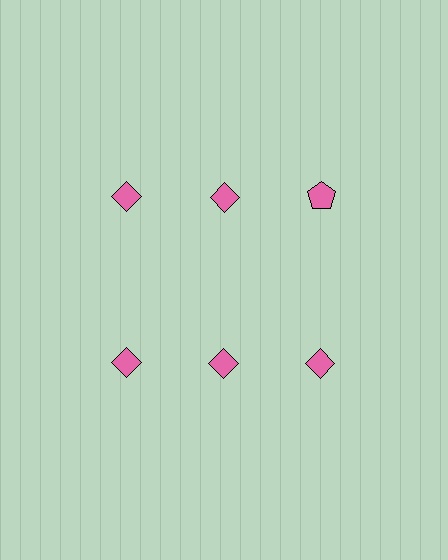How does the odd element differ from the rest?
It has a different shape: pentagon instead of diamond.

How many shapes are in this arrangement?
There are 6 shapes arranged in a grid pattern.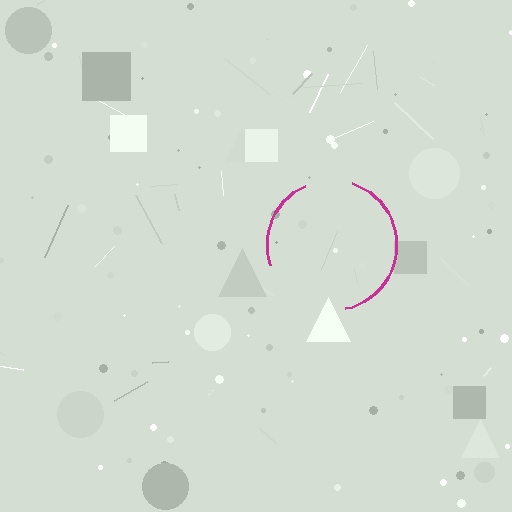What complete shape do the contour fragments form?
The contour fragments form a circle.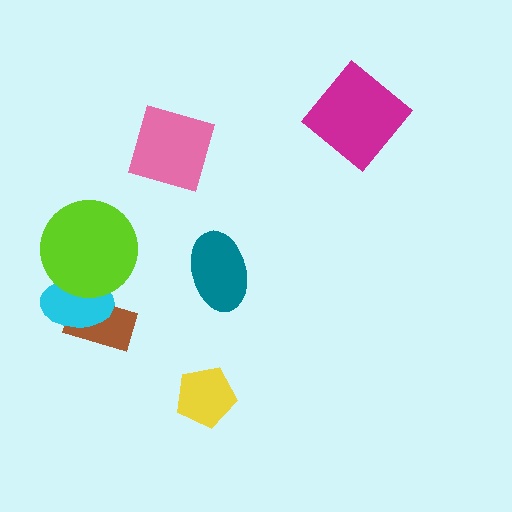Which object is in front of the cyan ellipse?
The lime circle is in front of the cyan ellipse.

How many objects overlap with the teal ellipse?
0 objects overlap with the teal ellipse.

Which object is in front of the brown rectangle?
The cyan ellipse is in front of the brown rectangle.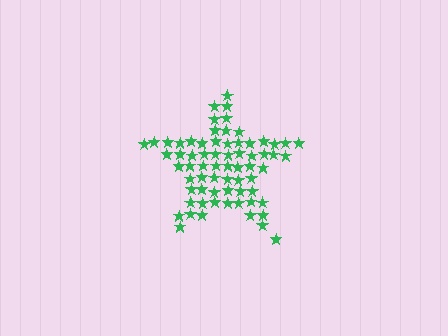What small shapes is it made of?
It is made of small stars.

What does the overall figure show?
The overall figure shows a star.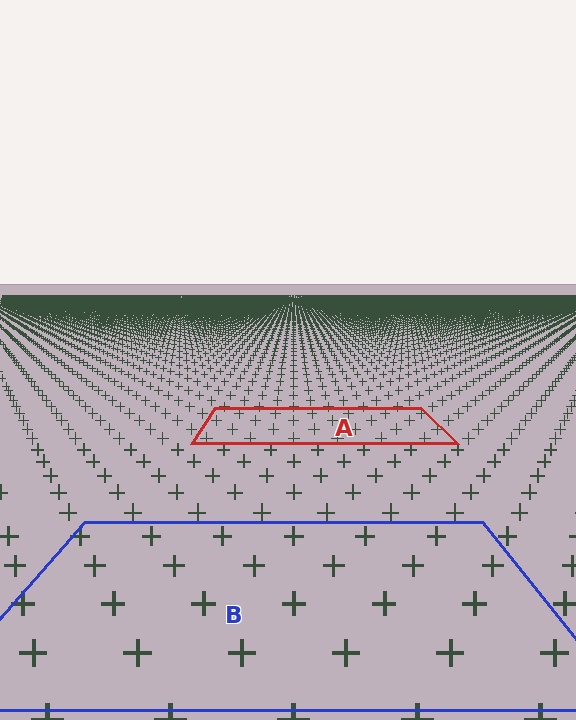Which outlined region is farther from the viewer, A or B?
Region A is farther from the viewer — the texture elements inside it appear smaller and more densely packed.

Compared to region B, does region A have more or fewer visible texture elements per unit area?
Region A has more texture elements per unit area — they are packed more densely because it is farther away.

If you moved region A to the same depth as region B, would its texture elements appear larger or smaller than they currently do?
They would appear larger. At a closer depth, the same texture elements are projected at a bigger on-screen size.